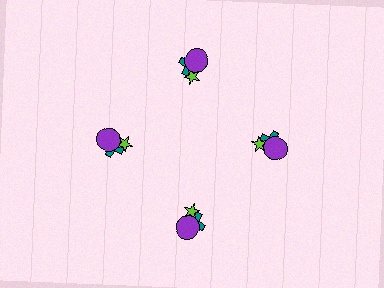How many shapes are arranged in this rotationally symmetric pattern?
There are 12 shapes, arranged in 4 groups of 3.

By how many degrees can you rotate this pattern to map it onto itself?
The pattern maps onto itself every 90 degrees of rotation.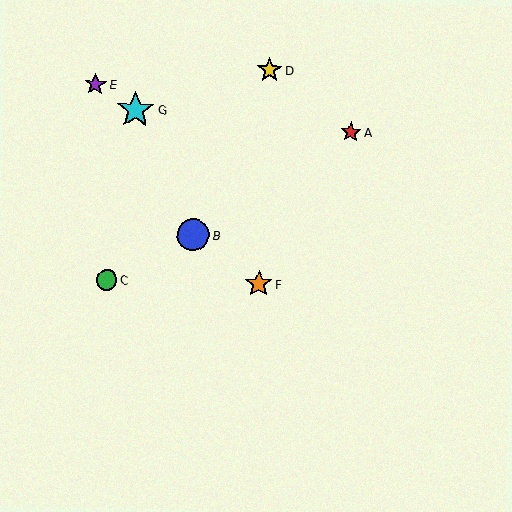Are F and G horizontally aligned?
No, F is at y≈284 and G is at y≈110.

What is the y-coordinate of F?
Object F is at y≈284.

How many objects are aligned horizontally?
2 objects (C, F) are aligned horizontally.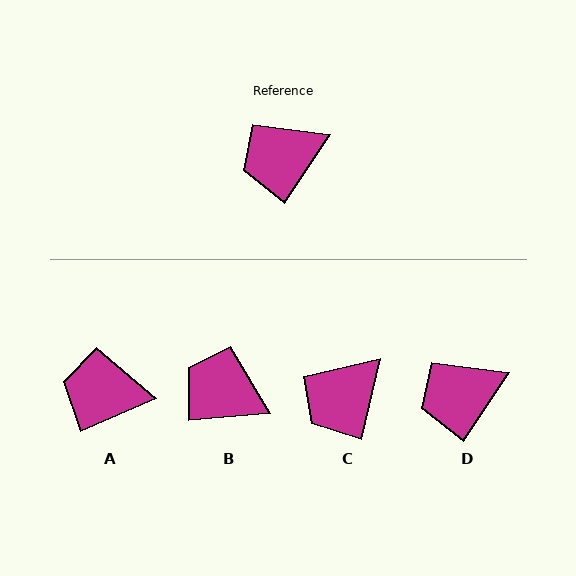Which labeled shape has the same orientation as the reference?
D.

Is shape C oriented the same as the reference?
No, it is off by about 21 degrees.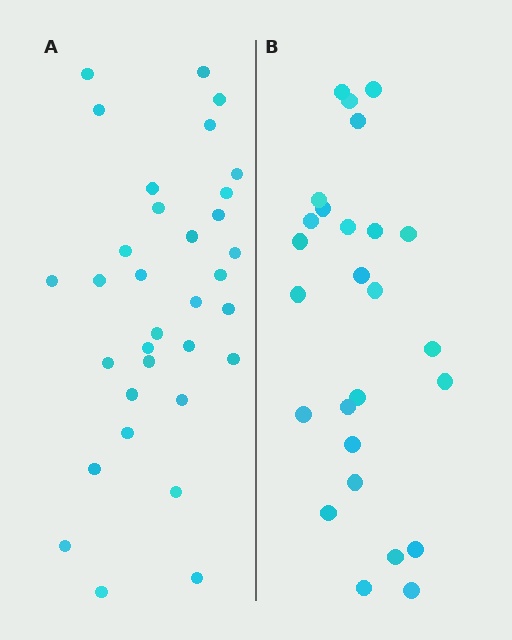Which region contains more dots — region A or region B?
Region A (the left region) has more dots.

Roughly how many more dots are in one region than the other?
Region A has roughly 8 or so more dots than region B.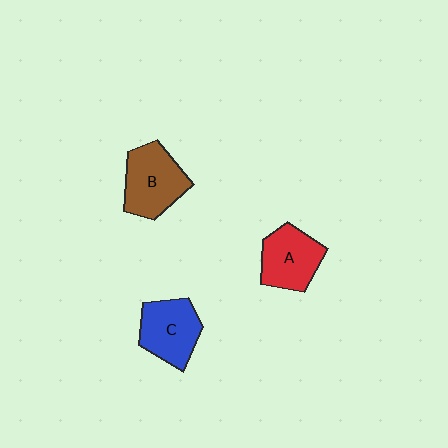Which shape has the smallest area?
Shape A (red).